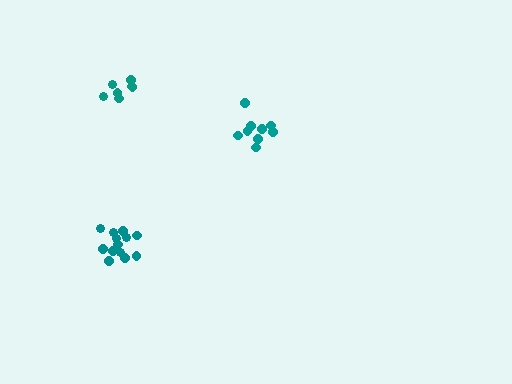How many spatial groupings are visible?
There are 3 spatial groupings.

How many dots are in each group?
Group 1: 7 dots, Group 2: 13 dots, Group 3: 9 dots (29 total).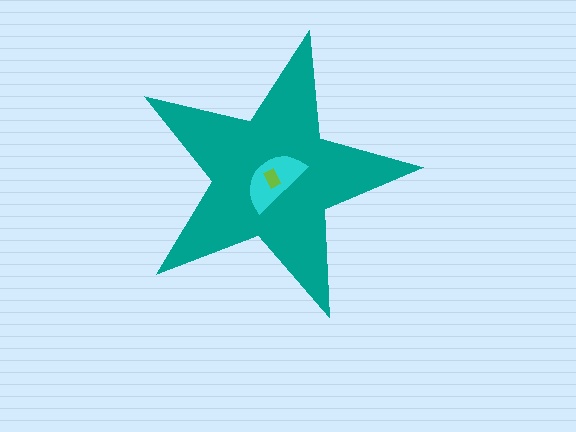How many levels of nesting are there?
3.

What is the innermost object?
The lime rectangle.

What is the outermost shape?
The teal star.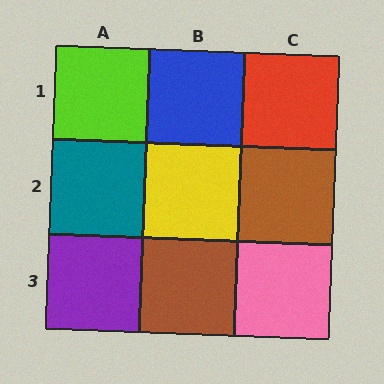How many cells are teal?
1 cell is teal.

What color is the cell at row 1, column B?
Blue.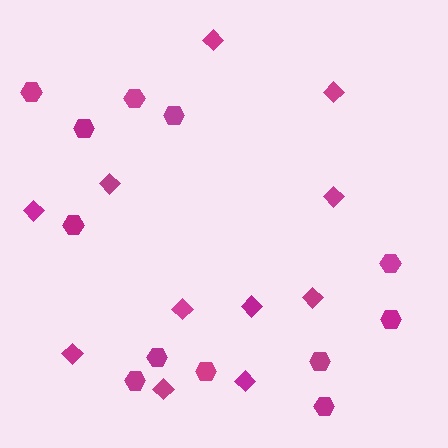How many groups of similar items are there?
There are 2 groups: one group of diamonds (11) and one group of hexagons (12).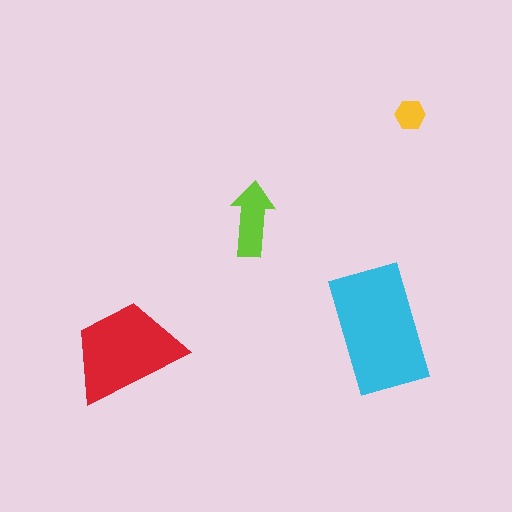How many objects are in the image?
There are 4 objects in the image.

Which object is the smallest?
The yellow hexagon.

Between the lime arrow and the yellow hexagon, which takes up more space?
The lime arrow.